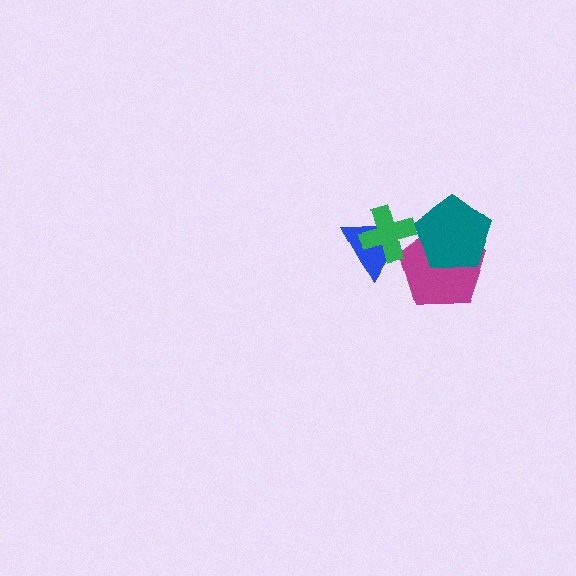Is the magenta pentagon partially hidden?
Yes, it is partially covered by another shape.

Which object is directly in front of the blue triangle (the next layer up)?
The magenta pentagon is directly in front of the blue triangle.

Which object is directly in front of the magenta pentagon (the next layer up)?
The green cross is directly in front of the magenta pentagon.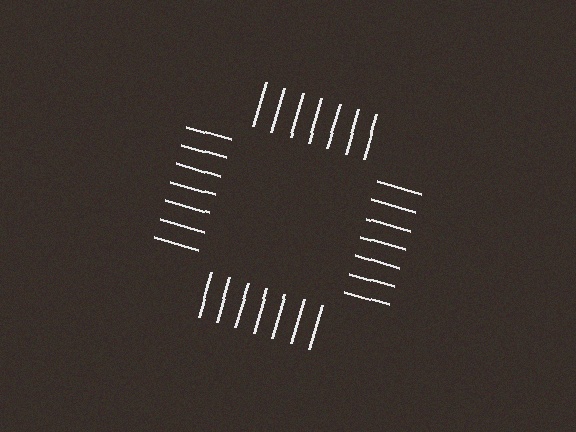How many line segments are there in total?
28 — 7 along each of the 4 edges.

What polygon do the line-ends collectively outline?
An illusory square — the line segments terminate on its edges but no continuous stroke is drawn.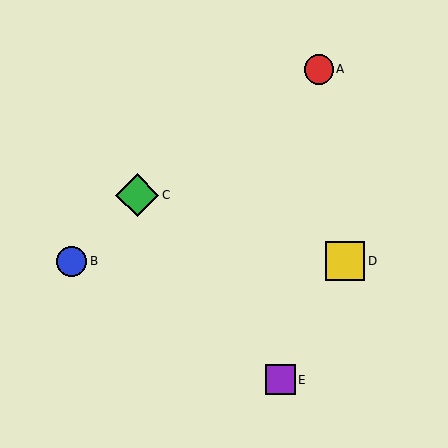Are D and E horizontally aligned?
No, D is at y≈261 and E is at y≈380.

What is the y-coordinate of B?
Object B is at y≈261.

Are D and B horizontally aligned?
Yes, both are at y≈261.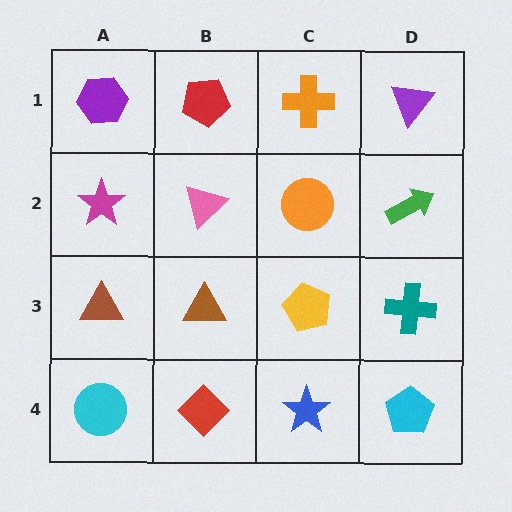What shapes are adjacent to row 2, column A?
A purple hexagon (row 1, column A), a brown triangle (row 3, column A), a pink triangle (row 2, column B).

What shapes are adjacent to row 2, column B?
A red pentagon (row 1, column B), a brown triangle (row 3, column B), a magenta star (row 2, column A), an orange circle (row 2, column C).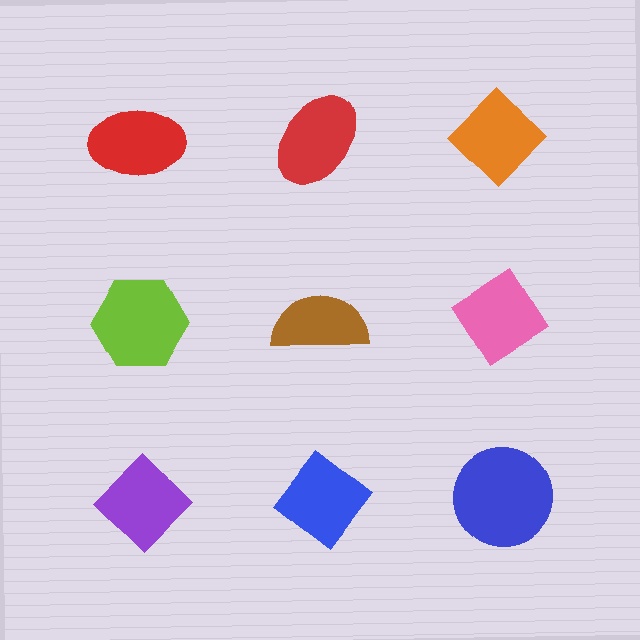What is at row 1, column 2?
A red ellipse.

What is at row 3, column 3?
A blue circle.